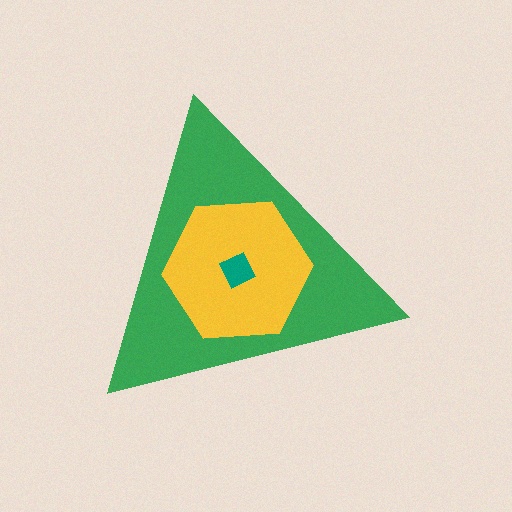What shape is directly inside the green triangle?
The yellow hexagon.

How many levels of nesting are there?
3.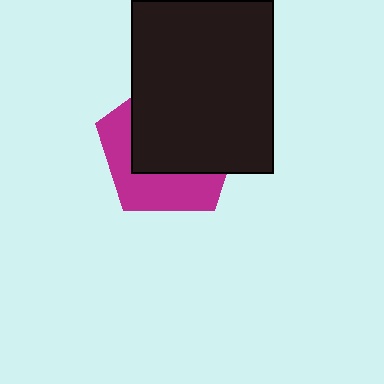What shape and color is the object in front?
The object in front is a black rectangle.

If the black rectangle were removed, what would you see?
You would see the complete magenta pentagon.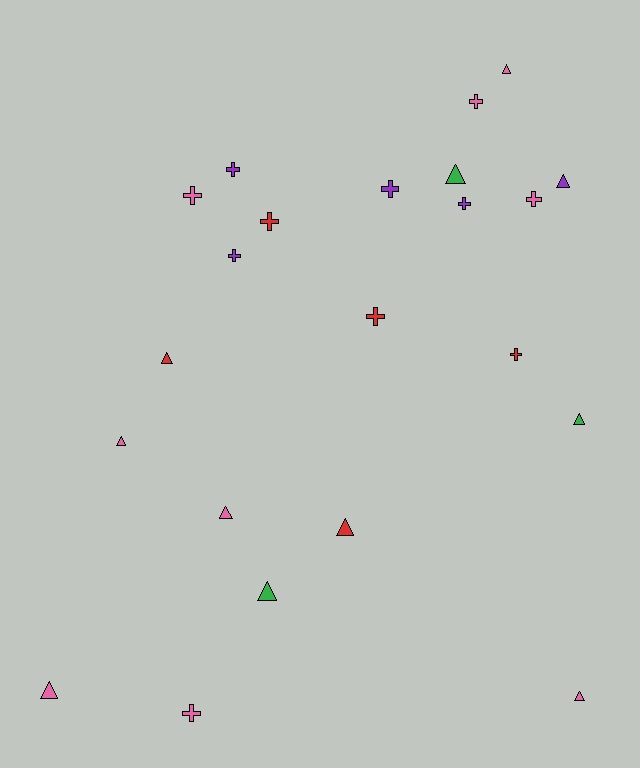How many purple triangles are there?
There is 1 purple triangle.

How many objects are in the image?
There are 22 objects.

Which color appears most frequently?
Pink, with 9 objects.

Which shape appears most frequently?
Cross, with 11 objects.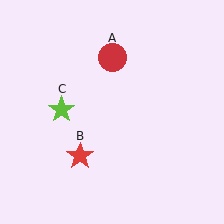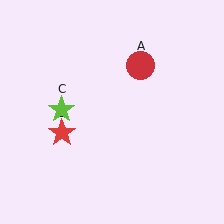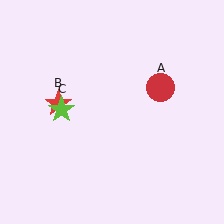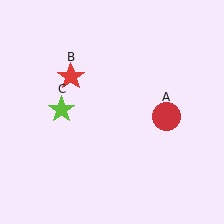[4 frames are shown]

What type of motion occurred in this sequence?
The red circle (object A), red star (object B) rotated clockwise around the center of the scene.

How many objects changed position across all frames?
2 objects changed position: red circle (object A), red star (object B).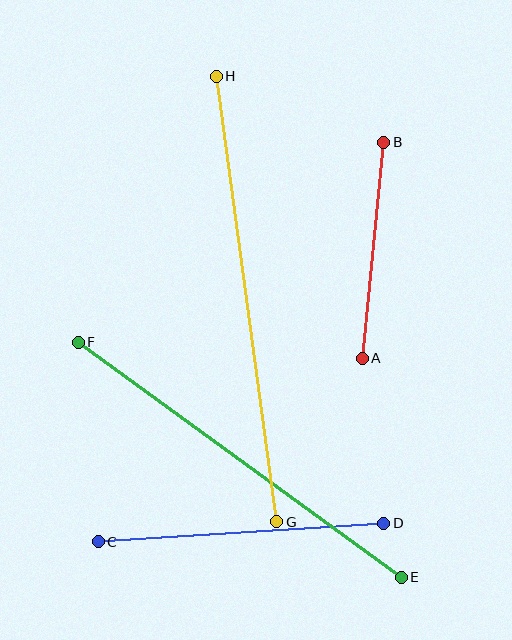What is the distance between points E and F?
The distance is approximately 399 pixels.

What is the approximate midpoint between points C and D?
The midpoint is at approximately (241, 533) pixels.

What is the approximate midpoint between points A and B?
The midpoint is at approximately (373, 250) pixels.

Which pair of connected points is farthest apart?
Points G and H are farthest apart.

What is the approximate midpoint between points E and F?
The midpoint is at approximately (240, 460) pixels.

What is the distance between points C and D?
The distance is approximately 286 pixels.